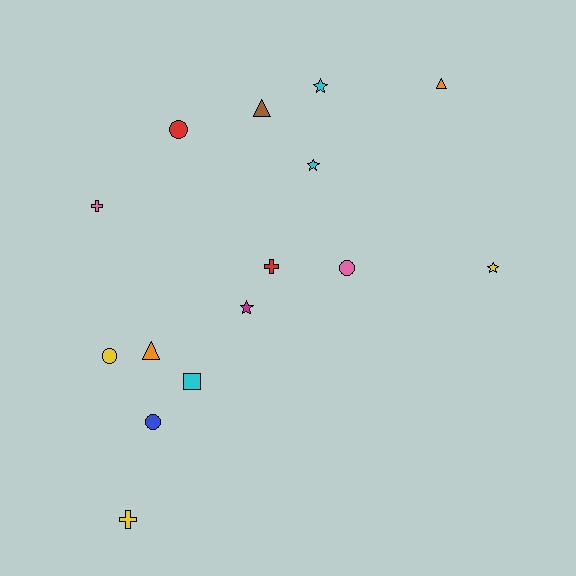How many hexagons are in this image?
There are no hexagons.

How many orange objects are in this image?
There are 2 orange objects.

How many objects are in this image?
There are 15 objects.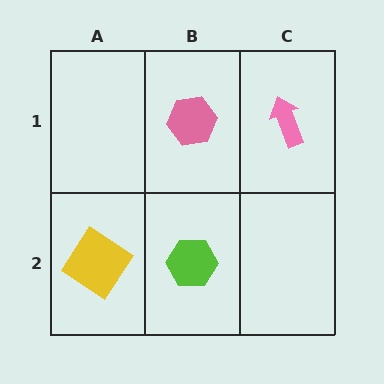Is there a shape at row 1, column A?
No, that cell is empty.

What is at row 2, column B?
A lime hexagon.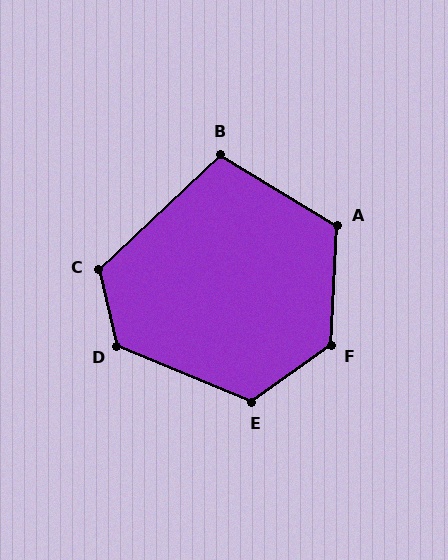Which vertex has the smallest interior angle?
B, at approximately 105 degrees.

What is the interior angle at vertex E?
Approximately 122 degrees (obtuse).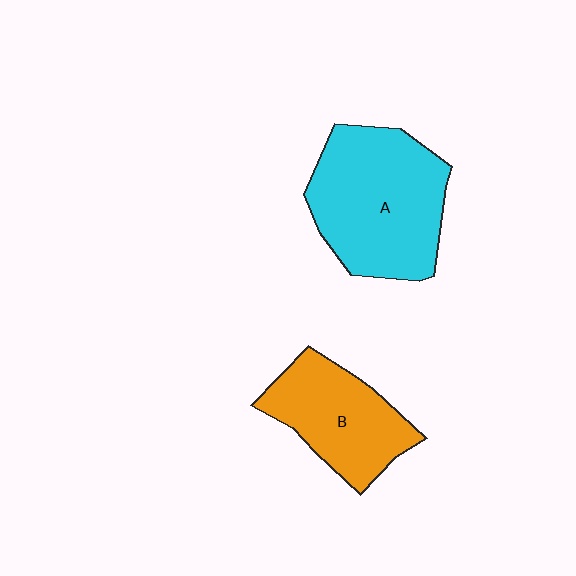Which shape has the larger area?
Shape A (cyan).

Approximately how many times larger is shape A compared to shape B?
Approximately 1.4 times.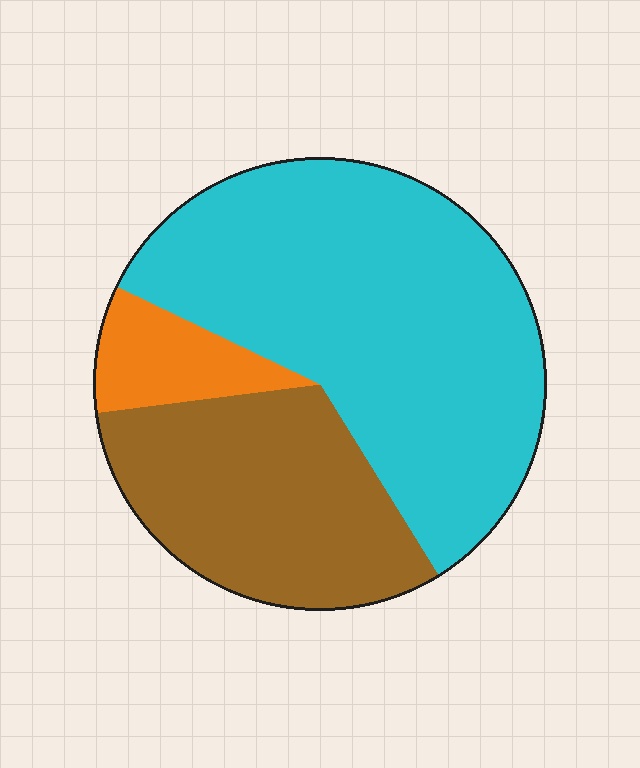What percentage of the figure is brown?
Brown covers 32% of the figure.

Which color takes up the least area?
Orange, at roughly 10%.